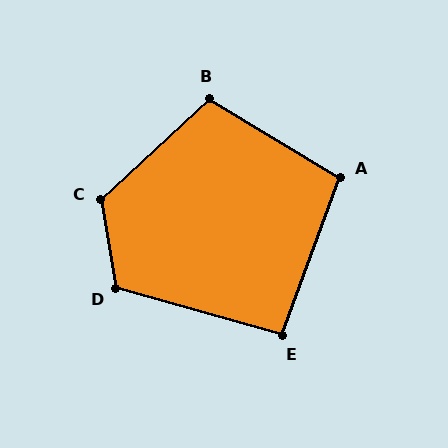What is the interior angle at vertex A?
Approximately 100 degrees (obtuse).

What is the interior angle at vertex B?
Approximately 107 degrees (obtuse).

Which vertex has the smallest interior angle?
E, at approximately 94 degrees.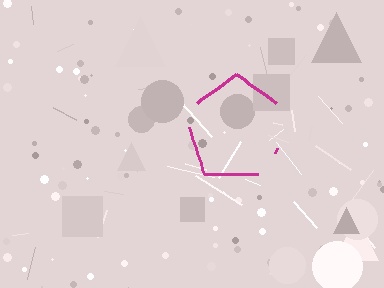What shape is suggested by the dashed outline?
The dashed outline suggests a pentagon.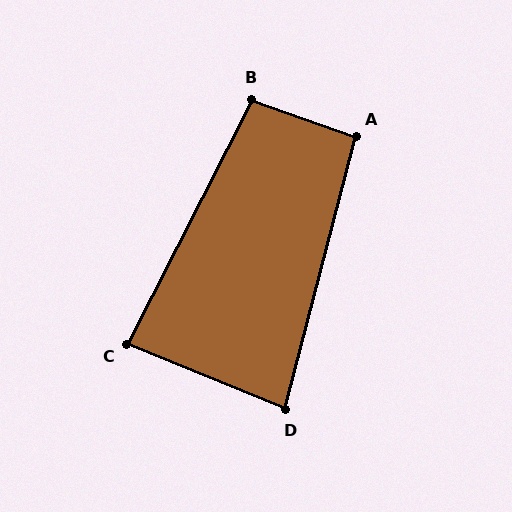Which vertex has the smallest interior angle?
D, at approximately 82 degrees.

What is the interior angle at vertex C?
Approximately 85 degrees (approximately right).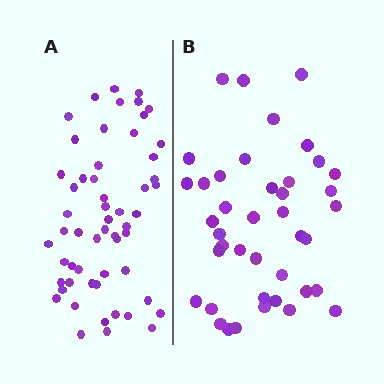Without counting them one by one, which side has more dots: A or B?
Region A (the left region) has more dots.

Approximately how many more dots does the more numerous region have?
Region A has approximately 15 more dots than region B.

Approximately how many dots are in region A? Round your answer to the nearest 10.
About 60 dots. (The exact count is 56, which rounds to 60.)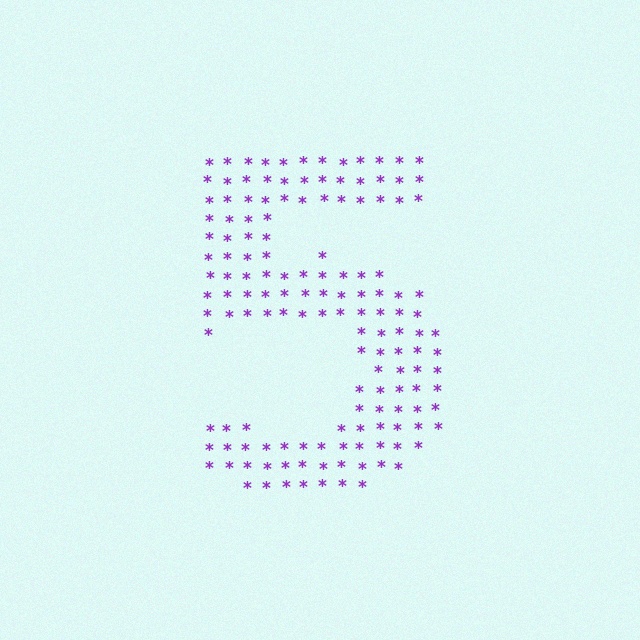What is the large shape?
The large shape is the digit 5.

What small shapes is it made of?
It is made of small asterisks.